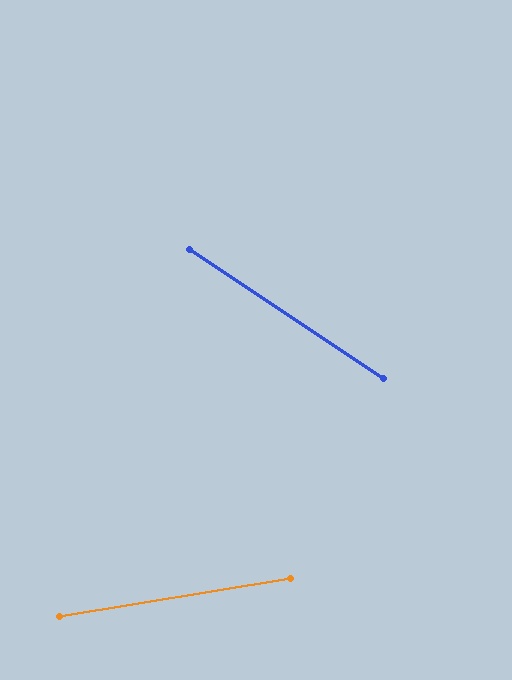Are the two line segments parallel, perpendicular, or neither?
Neither parallel nor perpendicular — they differ by about 43°.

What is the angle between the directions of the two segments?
Approximately 43 degrees.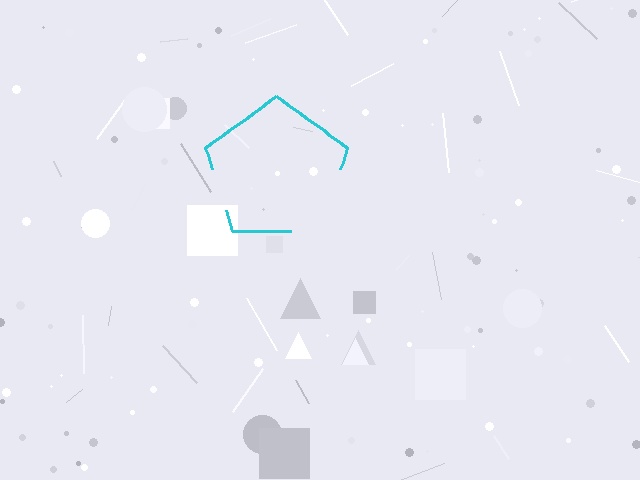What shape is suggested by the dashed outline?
The dashed outline suggests a pentagon.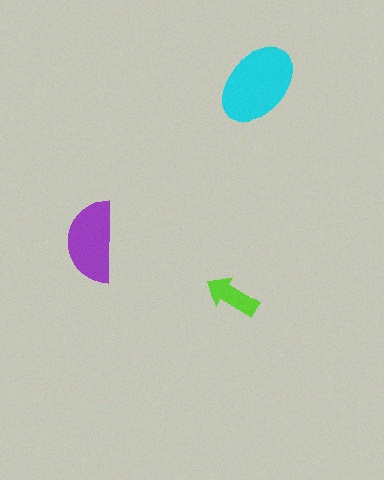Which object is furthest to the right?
The cyan ellipse is rightmost.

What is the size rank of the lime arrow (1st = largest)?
3rd.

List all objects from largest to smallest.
The cyan ellipse, the purple semicircle, the lime arrow.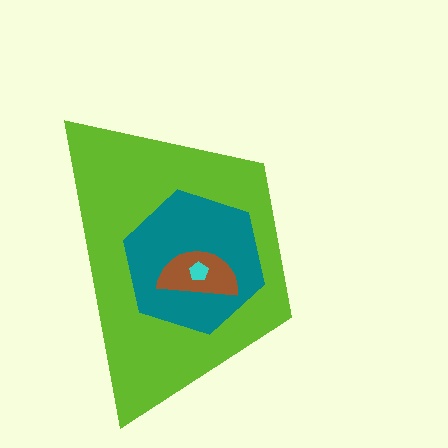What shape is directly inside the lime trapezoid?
The teal hexagon.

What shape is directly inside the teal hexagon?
The brown semicircle.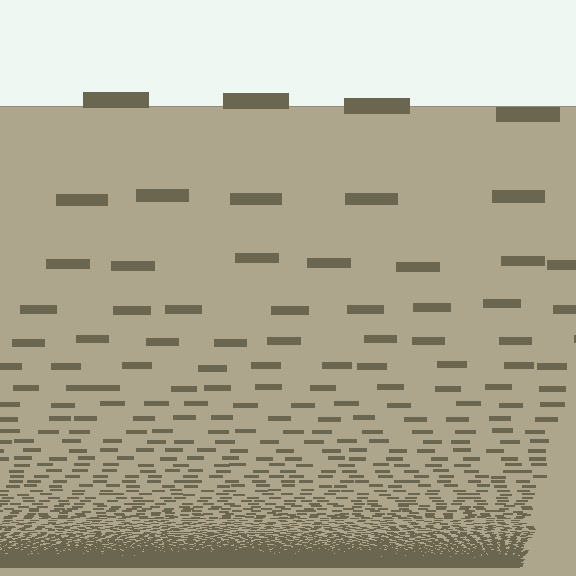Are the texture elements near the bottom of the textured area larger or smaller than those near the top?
Smaller. The gradient is inverted — elements near the bottom are smaller and denser.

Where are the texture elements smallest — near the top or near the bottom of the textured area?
Near the bottom.